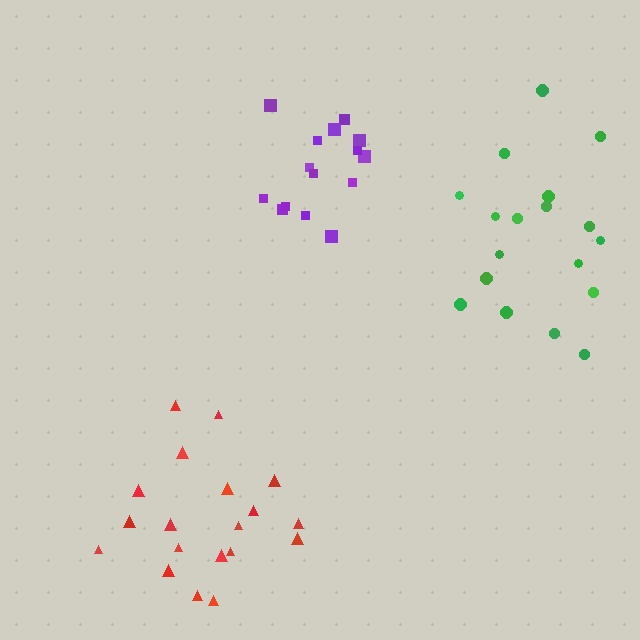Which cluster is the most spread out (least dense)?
Green.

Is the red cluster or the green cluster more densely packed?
Red.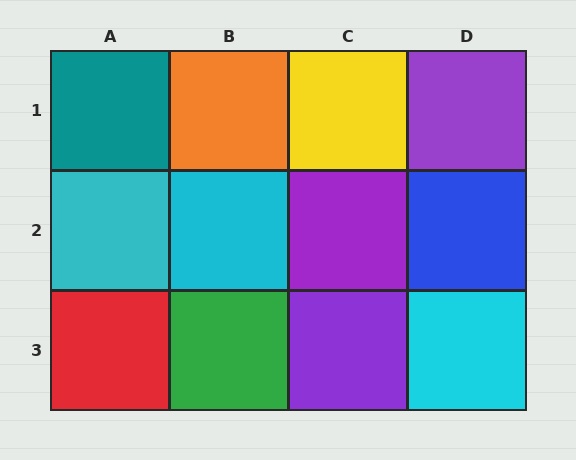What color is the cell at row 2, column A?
Cyan.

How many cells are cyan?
3 cells are cyan.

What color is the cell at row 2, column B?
Cyan.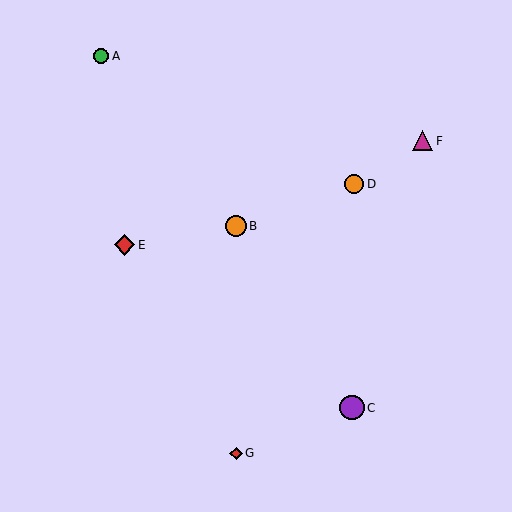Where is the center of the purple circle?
The center of the purple circle is at (352, 408).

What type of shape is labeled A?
Shape A is a green circle.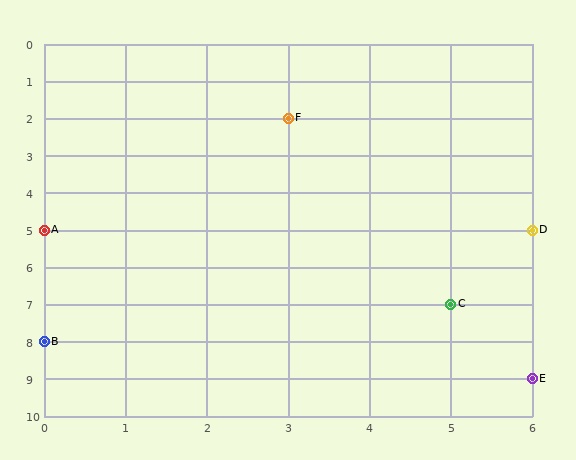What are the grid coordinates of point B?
Point B is at grid coordinates (0, 8).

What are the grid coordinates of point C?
Point C is at grid coordinates (5, 7).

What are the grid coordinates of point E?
Point E is at grid coordinates (6, 9).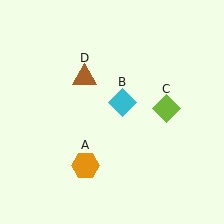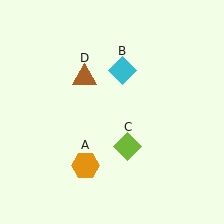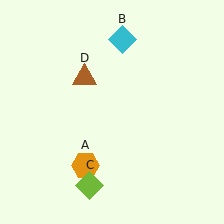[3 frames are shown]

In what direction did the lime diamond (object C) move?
The lime diamond (object C) moved down and to the left.